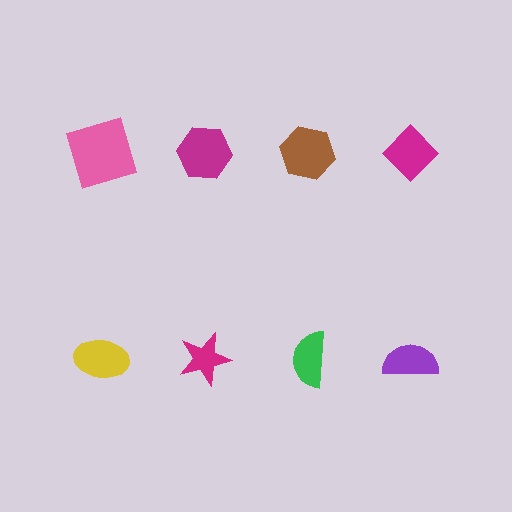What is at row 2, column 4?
A purple semicircle.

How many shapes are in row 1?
4 shapes.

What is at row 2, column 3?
A green semicircle.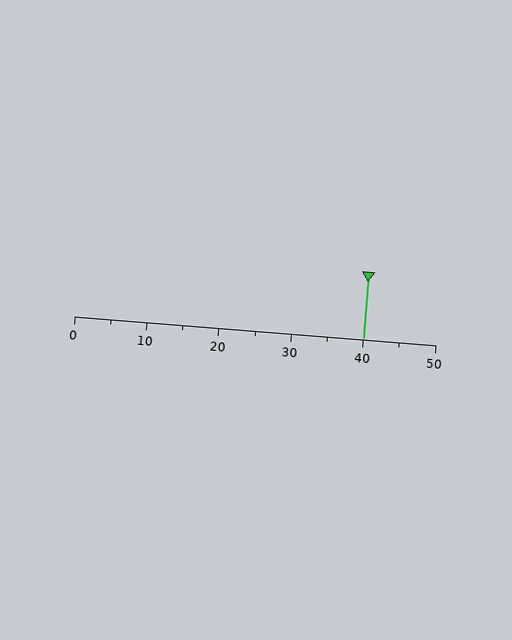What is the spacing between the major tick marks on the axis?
The major ticks are spaced 10 apart.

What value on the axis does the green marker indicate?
The marker indicates approximately 40.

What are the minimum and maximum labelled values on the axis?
The axis runs from 0 to 50.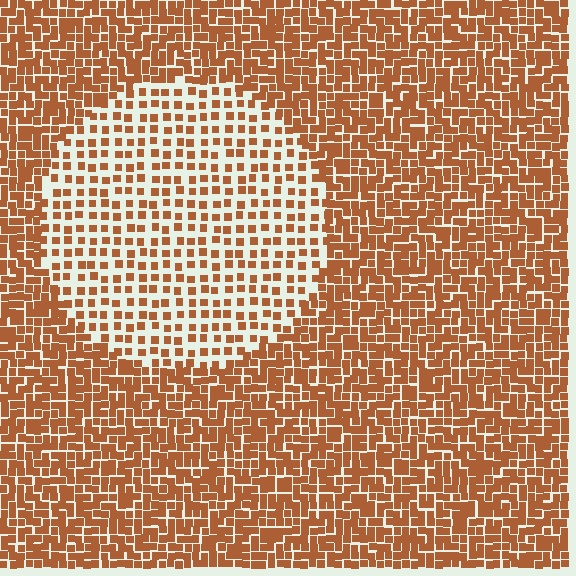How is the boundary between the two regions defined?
The boundary is defined by a change in element density (approximately 2.2x ratio). All elements are the same color, size, and shape.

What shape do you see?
I see a circle.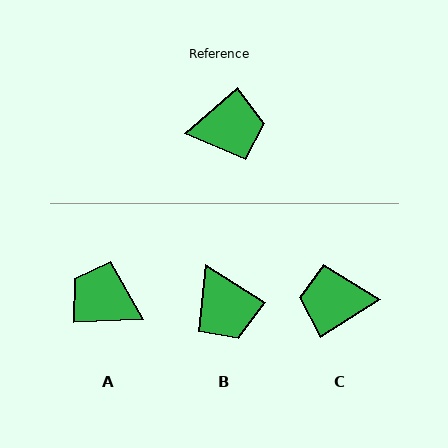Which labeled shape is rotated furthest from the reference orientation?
C, about 172 degrees away.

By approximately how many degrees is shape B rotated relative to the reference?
Approximately 73 degrees clockwise.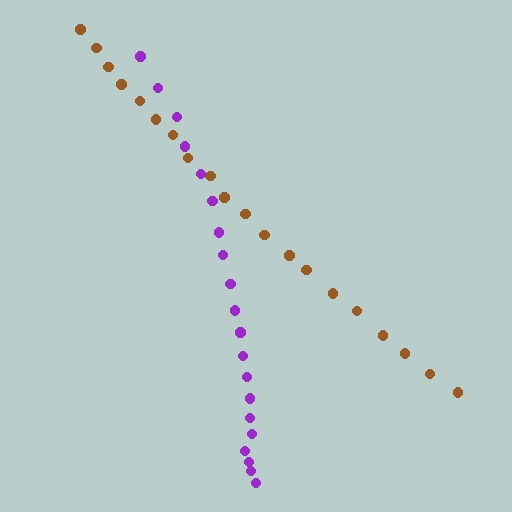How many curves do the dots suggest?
There are 2 distinct paths.